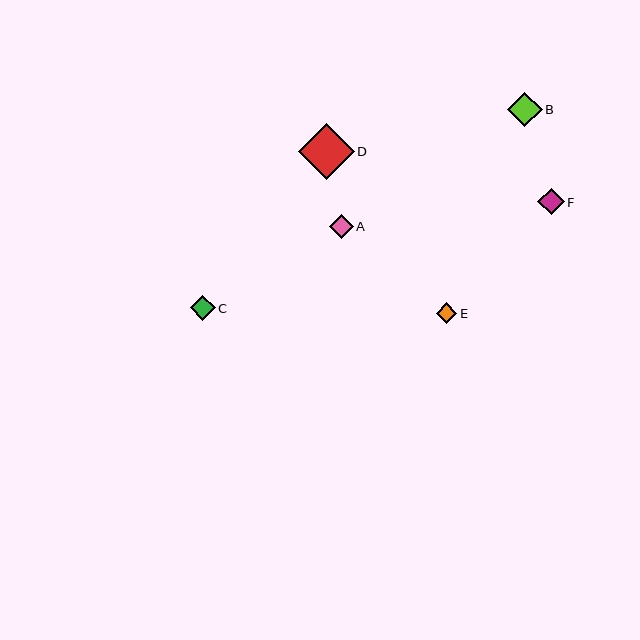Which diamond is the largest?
Diamond D is the largest with a size of approximately 56 pixels.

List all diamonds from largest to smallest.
From largest to smallest: D, B, F, C, A, E.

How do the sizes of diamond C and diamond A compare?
Diamond C and diamond A are approximately the same size.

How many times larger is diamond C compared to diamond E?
Diamond C is approximately 1.2 times the size of diamond E.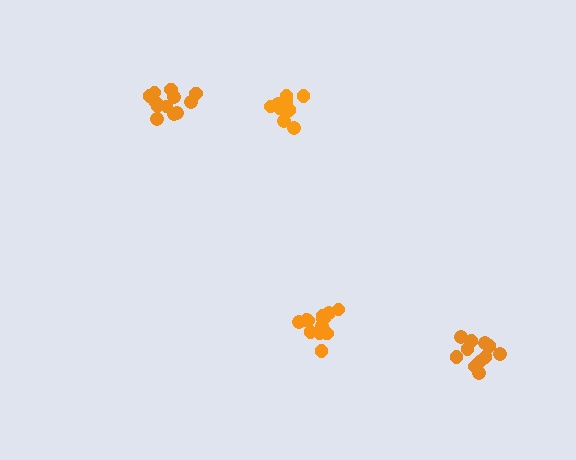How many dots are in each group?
Group 1: 10 dots, Group 2: 11 dots, Group 3: 13 dots, Group 4: 12 dots (46 total).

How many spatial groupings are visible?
There are 4 spatial groupings.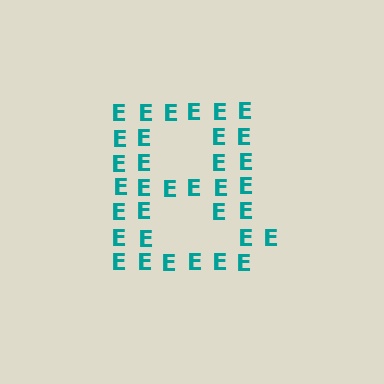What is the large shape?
The large shape is the letter B.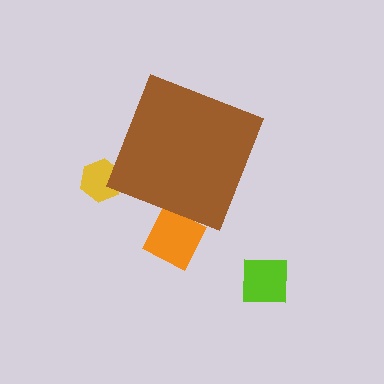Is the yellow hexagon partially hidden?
Yes, the yellow hexagon is partially hidden behind the brown diamond.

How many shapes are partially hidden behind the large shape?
2 shapes are partially hidden.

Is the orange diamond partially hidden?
Yes, the orange diamond is partially hidden behind the brown diamond.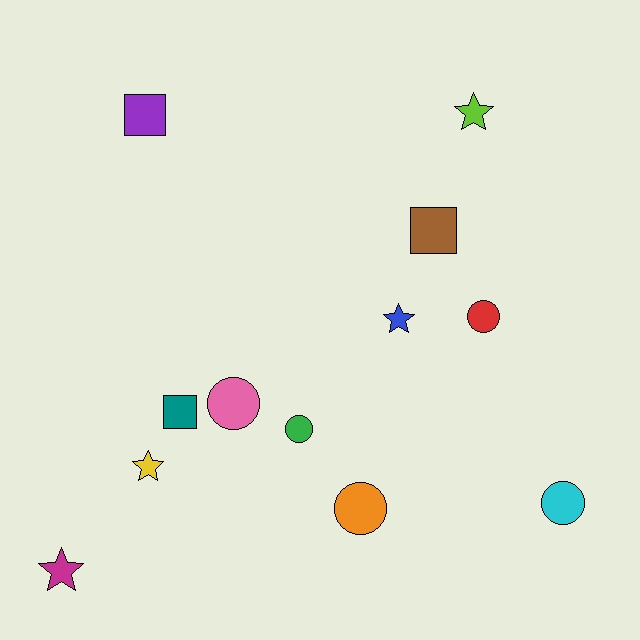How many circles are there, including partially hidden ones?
There are 5 circles.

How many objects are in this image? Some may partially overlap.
There are 12 objects.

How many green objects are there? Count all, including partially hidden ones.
There is 1 green object.